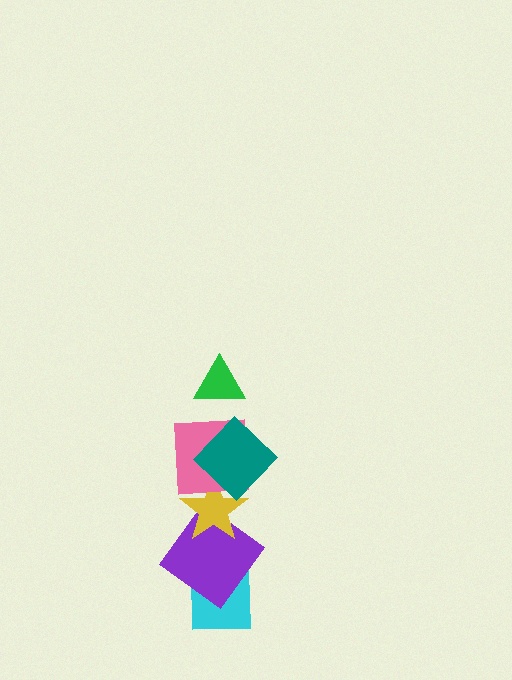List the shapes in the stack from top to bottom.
From top to bottom: the green triangle, the teal diamond, the pink square, the yellow star, the purple diamond, the cyan square.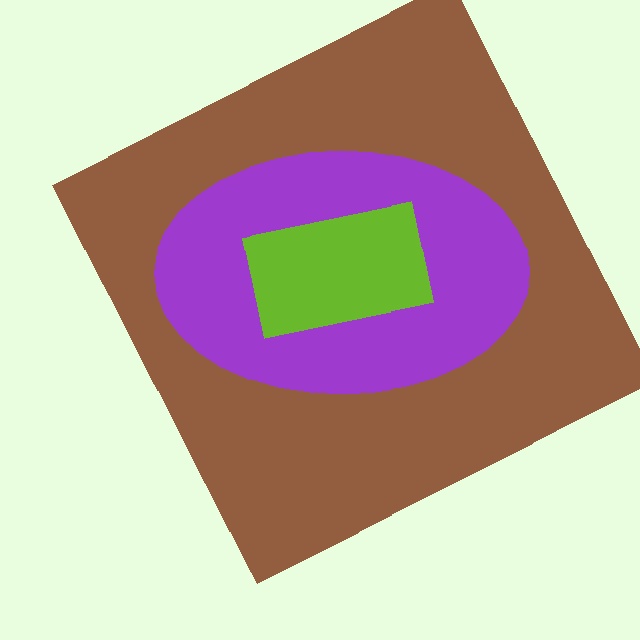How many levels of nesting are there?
3.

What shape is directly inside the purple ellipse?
The lime rectangle.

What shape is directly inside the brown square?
The purple ellipse.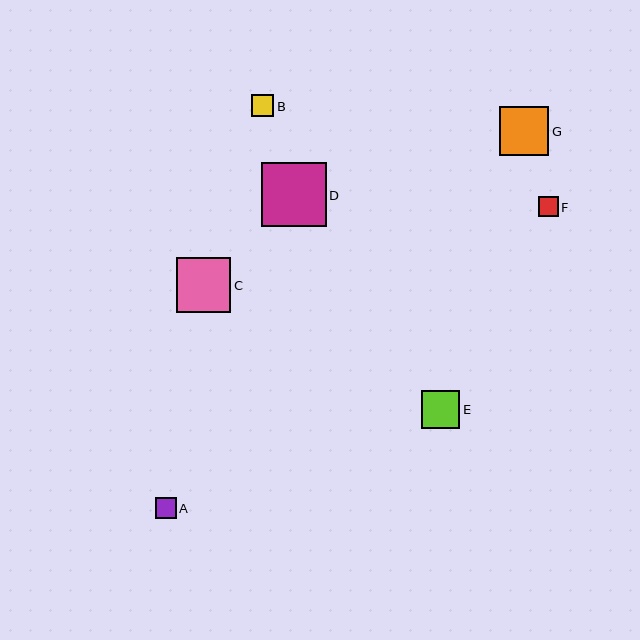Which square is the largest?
Square D is the largest with a size of approximately 65 pixels.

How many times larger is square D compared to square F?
Square D is approximately 3.2 times the size of square F.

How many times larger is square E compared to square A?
Square E is approximately 1.8 times the size of square A.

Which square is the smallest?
Square F is the smallest with a size of approximately 20 pixels.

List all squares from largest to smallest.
From largest to smallest: D, C, G, E, B, A, F.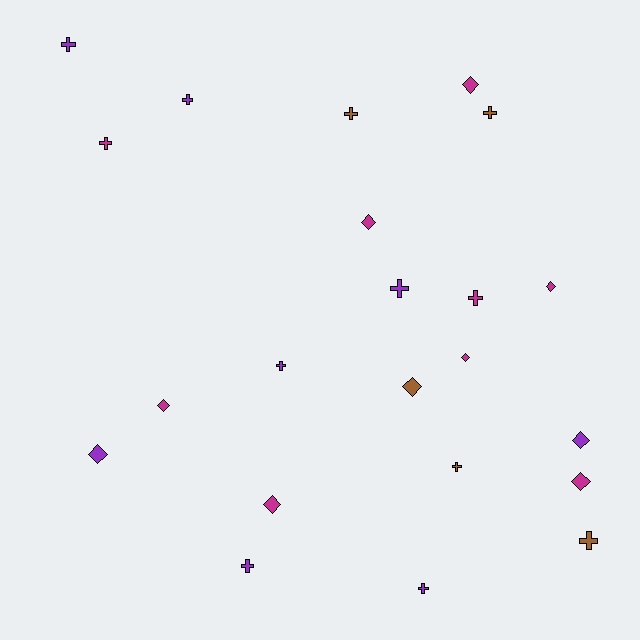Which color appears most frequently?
Magenta, with 9 objects.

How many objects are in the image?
There are 22 objects.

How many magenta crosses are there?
There are 2 magenta crosses.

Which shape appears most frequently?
Cross, with 12 objects.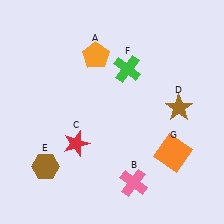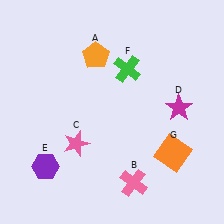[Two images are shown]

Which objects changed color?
C changed from red to pink. D changed from brown to magenta. E changed from brown to purple.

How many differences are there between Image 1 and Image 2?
There are 3 differences between the two images.